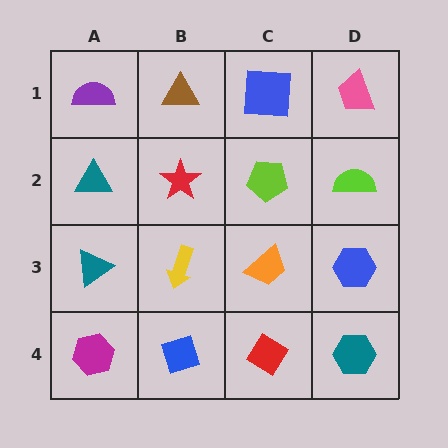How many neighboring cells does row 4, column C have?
3.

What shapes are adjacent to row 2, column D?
A pink trapezoid (row 1, column D), a blue hexagon (row 3, column D), a lime pentagon (row 2, column C).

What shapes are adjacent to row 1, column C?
A lime pentagon (row 2, column C), a brown triangle (row 1, column B), a pink trapezoid (row 1, column D).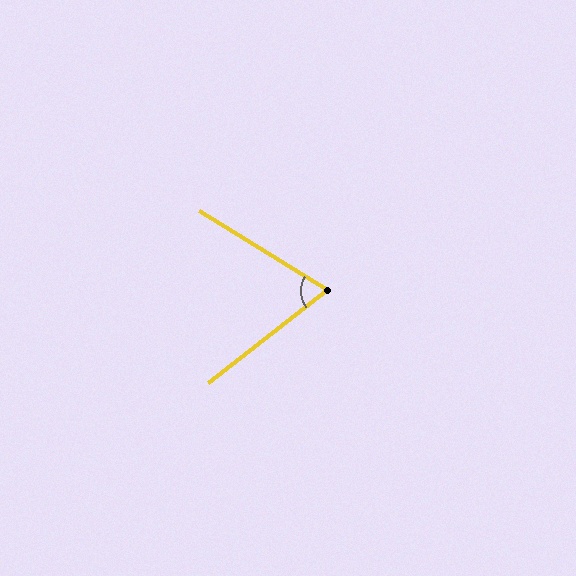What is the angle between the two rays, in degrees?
Approximately 70 degrees.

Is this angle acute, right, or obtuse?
It is acute.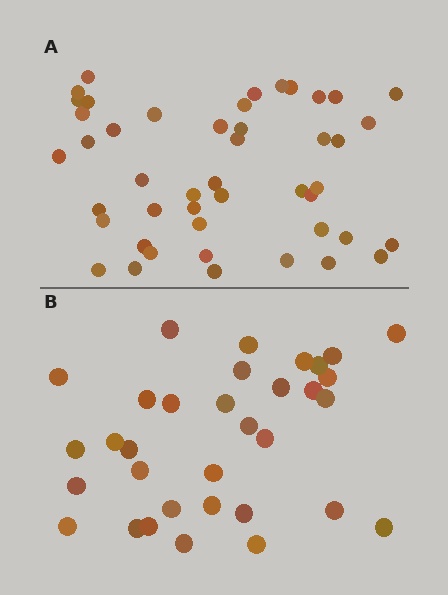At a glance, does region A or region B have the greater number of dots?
Region A (the top region) has more dots.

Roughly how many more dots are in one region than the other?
Region A has approximately 15 more dots than region B.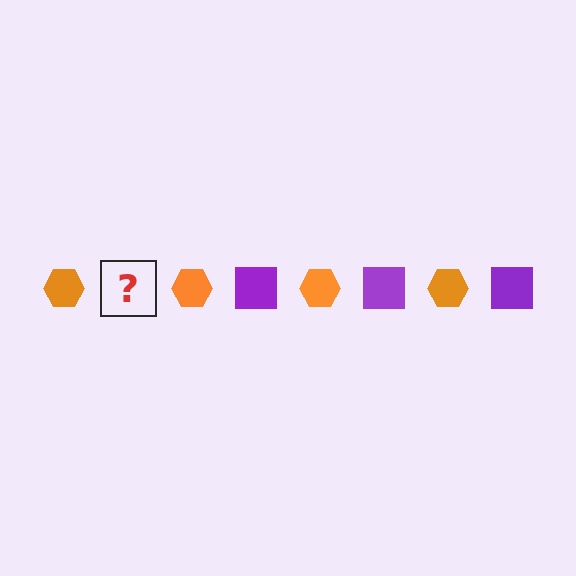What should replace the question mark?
The question mark should be replaced with a purple square.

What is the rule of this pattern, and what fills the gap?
The rule is that the pattern alternates between orange hexagon and purple square. The gap should be filled with a purple square.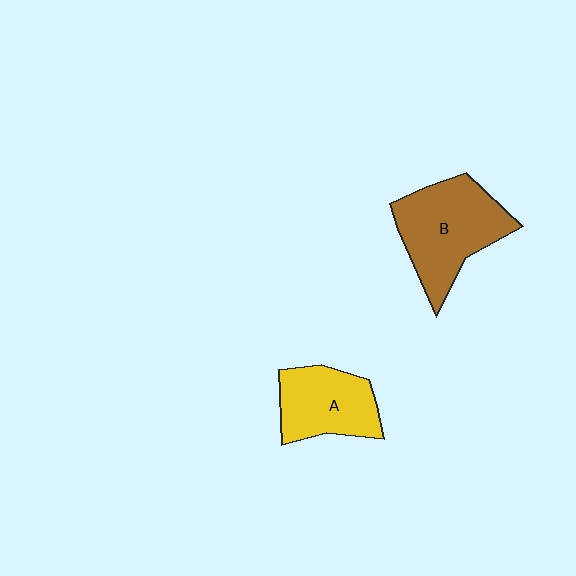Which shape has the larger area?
Shape B (brown).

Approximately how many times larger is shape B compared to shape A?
Approximately 1.4 times.